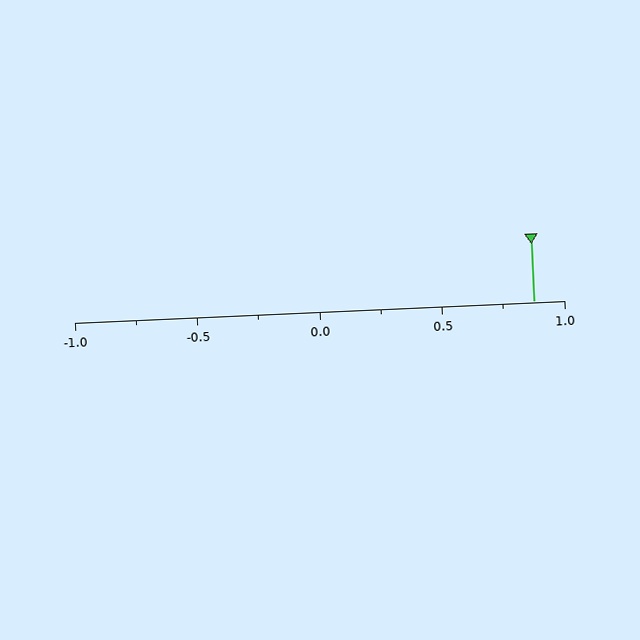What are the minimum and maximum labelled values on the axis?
The axis runs from -1.0 to 1.0.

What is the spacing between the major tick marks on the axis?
The major ticks are spaced 0.5 apart.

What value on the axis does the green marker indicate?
The marker indicates approximately 0.88.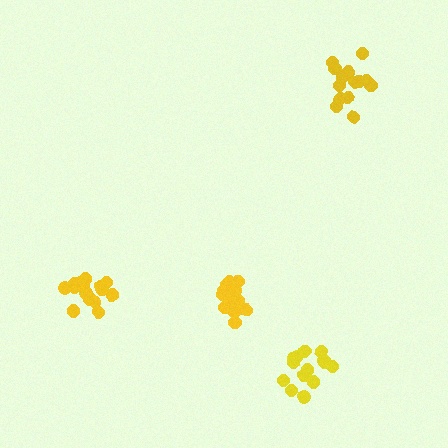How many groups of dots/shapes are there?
There are 4 groups.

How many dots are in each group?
Group 1: 14 dots, Group 2: 18 dots, Group 3: 16 dots, Group 4: 14 dots (62 total).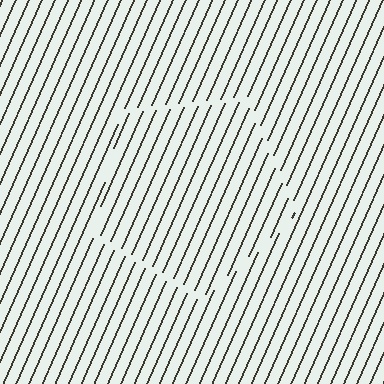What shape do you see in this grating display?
An illusory pentagon. The interior of the shape contains the same grating, shifted by half a period — the contour is defined by the phase discontinuity where line-ends from the inner and outer gratings abut.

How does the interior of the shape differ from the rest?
The interior of the shape contains the same grating, shifted by half a period — the contour is defined by the phase discontinuity where line-ends from the inner and outer gratings abut.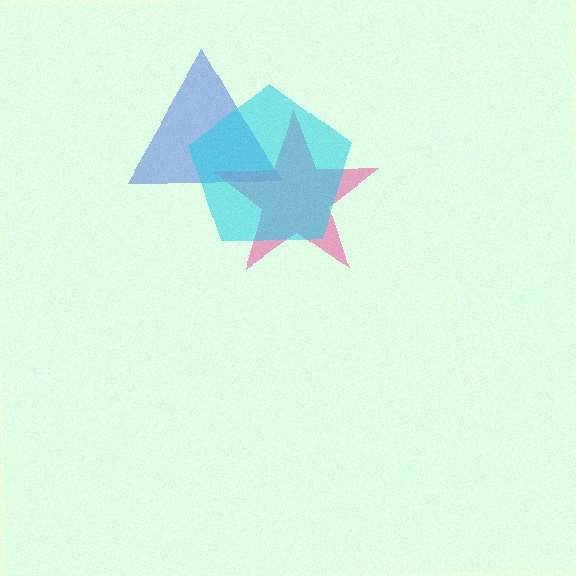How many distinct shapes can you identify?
There are 3 distinct shapes: a blue triangle, a pink star, a cyan pentagon.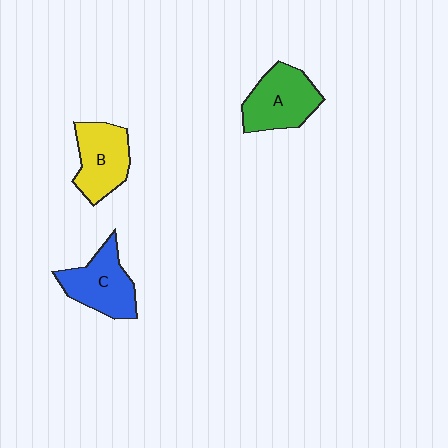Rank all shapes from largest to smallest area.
From largest to smallest: A (green), C (blue), B (yellow).